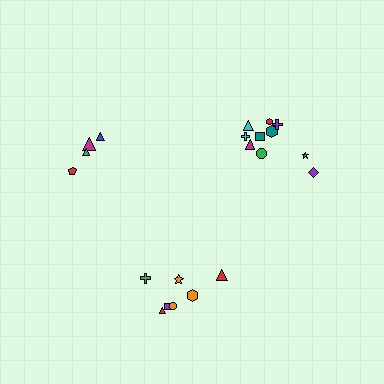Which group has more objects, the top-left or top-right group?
The top-right group.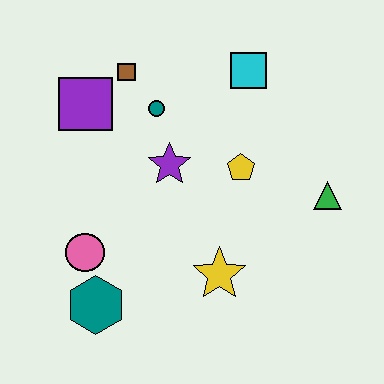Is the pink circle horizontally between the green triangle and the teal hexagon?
No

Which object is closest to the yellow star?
The yellow pentagon is closest to the yellow star.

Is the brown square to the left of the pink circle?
No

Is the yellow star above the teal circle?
No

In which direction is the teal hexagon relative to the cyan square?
The teal hexagon is below the cyan square.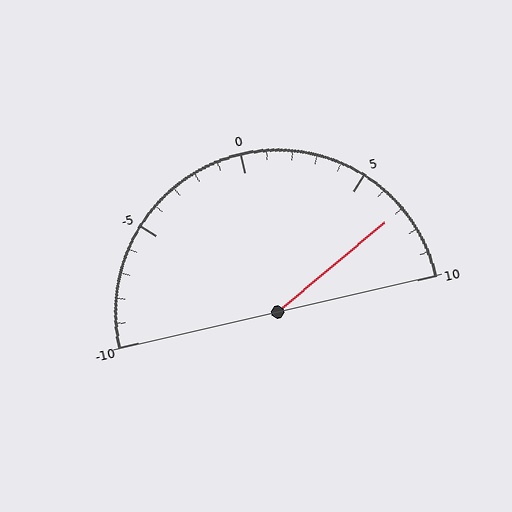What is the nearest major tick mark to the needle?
The nearest major tick mark is 5.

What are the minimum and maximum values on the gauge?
The gauge ranges from -10 to 10.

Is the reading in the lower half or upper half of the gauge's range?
The reading is in the upper half of the range (-10 to 10).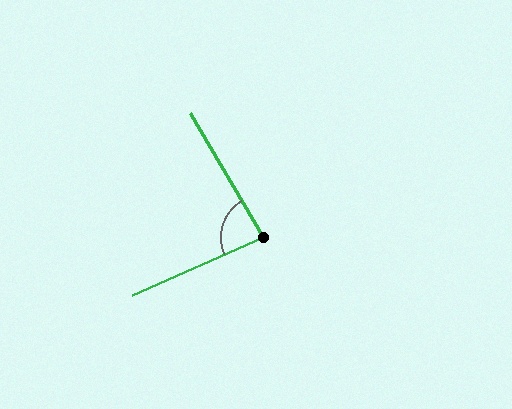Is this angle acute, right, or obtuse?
It is acute.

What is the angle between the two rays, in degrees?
Approximately 83 degrees.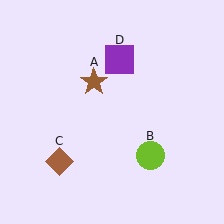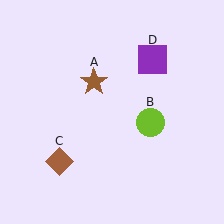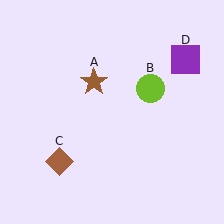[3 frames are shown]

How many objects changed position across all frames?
2 objects changed position: lime circle (object B), purple square (object D).